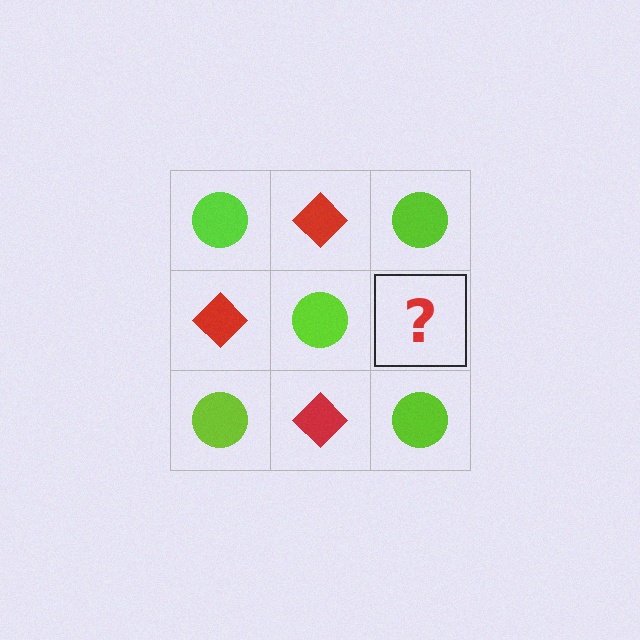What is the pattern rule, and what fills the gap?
The rule is that it alternates lime circle and red diamond in a checkerboard pattern. The gap should be filled with a red diamond.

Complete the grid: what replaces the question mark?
The question mark should be replaced with a red diamond.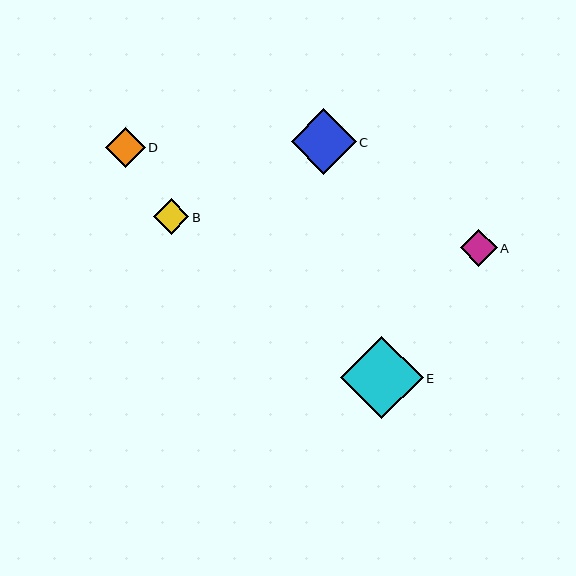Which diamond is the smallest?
Diamond B is the smallest with a size of approximately 36 pixels.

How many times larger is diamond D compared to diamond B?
Diamond D is approximately 1.1 times the size of diamond B.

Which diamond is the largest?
Diamond E is the largest with a size of approximately 83 pixels.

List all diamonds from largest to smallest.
From largest to smallest: E, C, D, A, B.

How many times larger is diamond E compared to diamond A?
Diamond E is approximately 2.2 times the size of diamond A.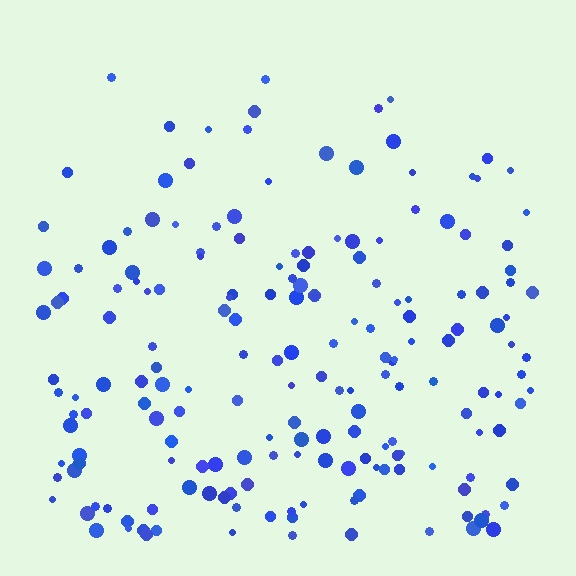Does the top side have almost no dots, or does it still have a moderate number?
Still a moderate number, just noticeably fewer than the bottom.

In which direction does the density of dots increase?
From top to bottom, with the bottom side densest.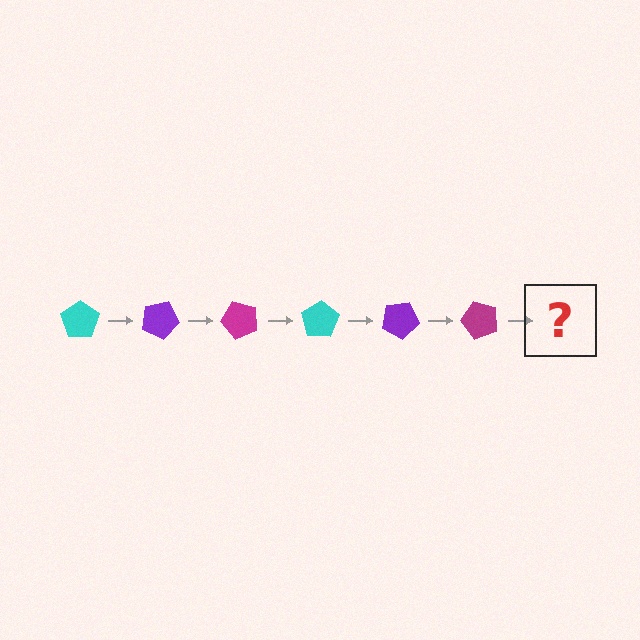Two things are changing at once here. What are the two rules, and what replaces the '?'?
The two rules are that it rotates 25 degrees each step and the color cycles through cyan, purple, and magenta. The '?' should be a cyan pentagon, rotated 150 degrees from the start.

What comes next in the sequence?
The next element should be a cyan pentagon, rotated 150 degrees from the start.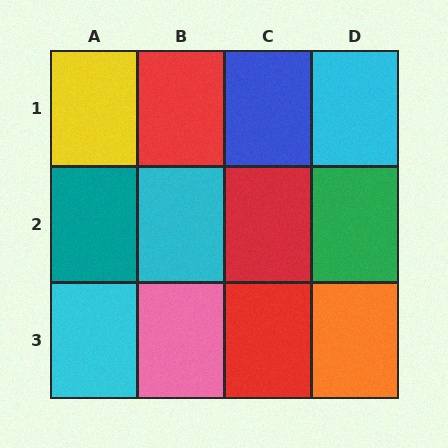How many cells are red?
3 cells are red.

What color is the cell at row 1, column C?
Blue.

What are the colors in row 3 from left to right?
Cyan, pink, red, orange.